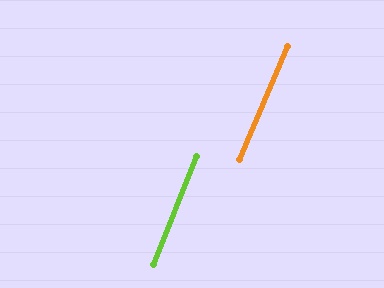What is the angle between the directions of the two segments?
Approximately 1 degree.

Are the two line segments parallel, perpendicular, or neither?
Parallel — their directions differ by only 1.3°.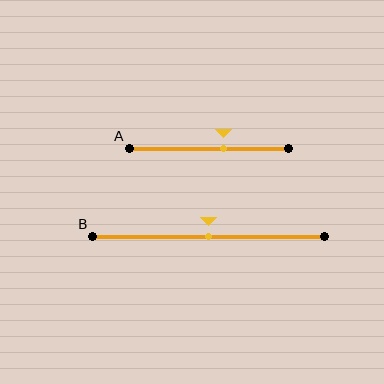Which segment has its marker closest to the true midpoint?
Segment B has its marker closest to the true midpoint.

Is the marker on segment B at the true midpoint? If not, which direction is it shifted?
Yes, the marker on segment B is at the true midpoint.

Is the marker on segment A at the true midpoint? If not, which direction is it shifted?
No, the marker on segment A is shifted to the right by about 9% of the segment length.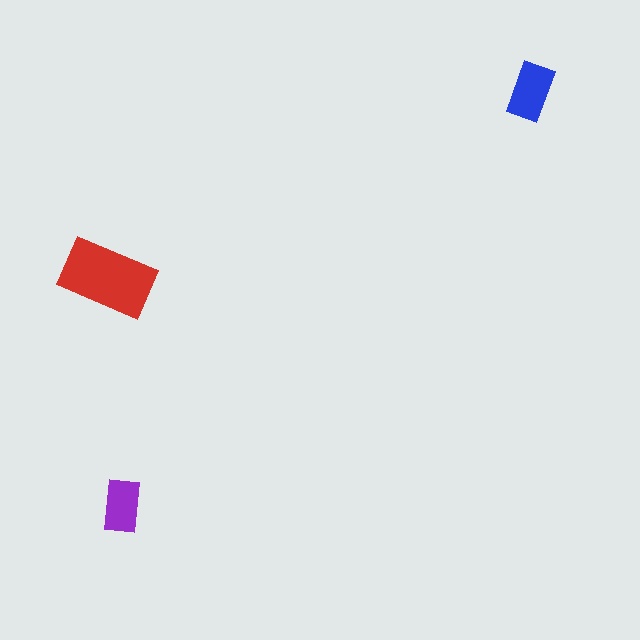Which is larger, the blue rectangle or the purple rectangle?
The blue one.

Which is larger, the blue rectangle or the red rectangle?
The red one.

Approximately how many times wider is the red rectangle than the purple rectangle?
About 1.5 times wider.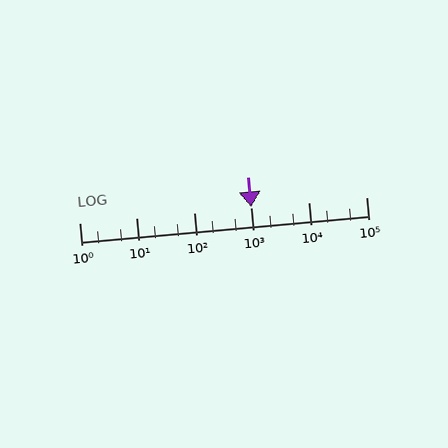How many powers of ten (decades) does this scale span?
The scale spans 5 decades, from 1 to 100000.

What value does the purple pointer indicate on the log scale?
The pointer indicates approximately 980.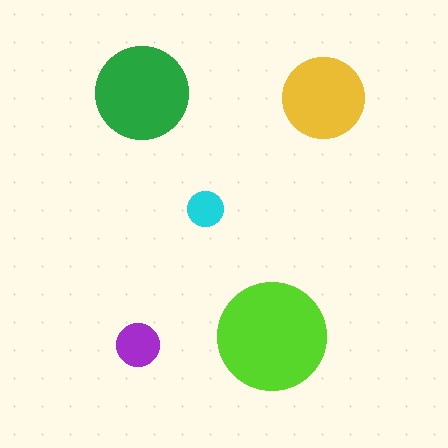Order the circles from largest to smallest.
the lime one, the green one, the yellow one, the purple one, the cyan one.